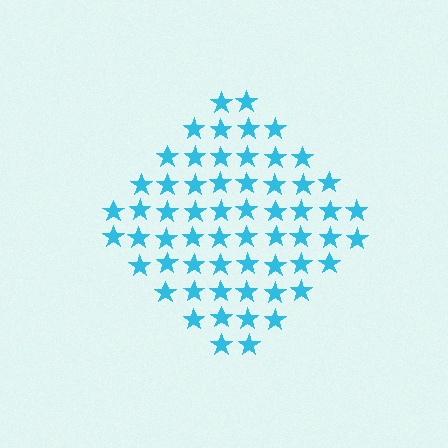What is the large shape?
The large shape is a diamond.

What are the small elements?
The small elements are stars.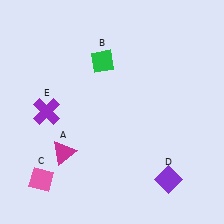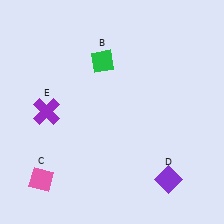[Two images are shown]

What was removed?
The magenta triangle (A) was removed in Image 2.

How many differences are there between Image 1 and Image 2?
There is 1 difference between the two images.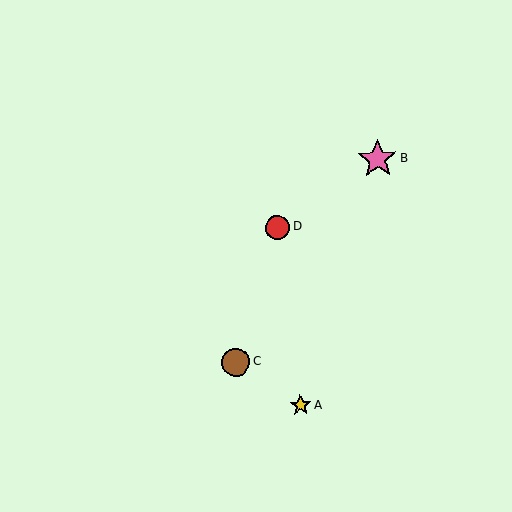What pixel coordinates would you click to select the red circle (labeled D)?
Click at (278, 228) to select the red circle D.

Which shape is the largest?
The pink star (labeled B) is the largest.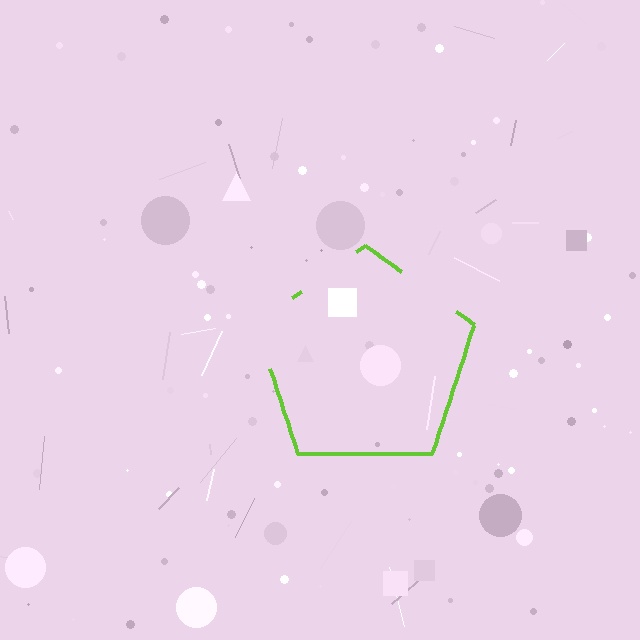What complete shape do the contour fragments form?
The contour fragments form a pentagon.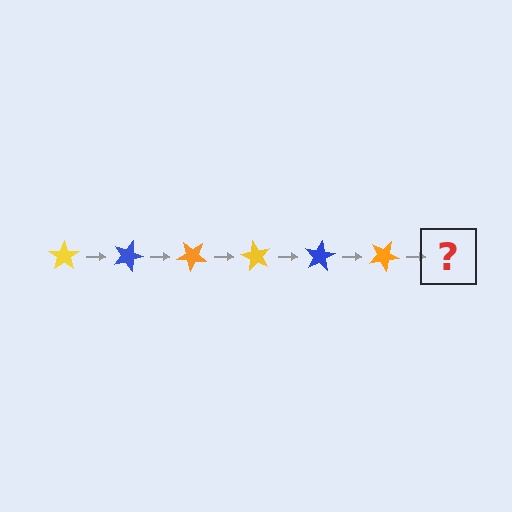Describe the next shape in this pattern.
It should be a yellow star, rotated 120 degrees from the start.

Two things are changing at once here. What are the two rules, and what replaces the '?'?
The two rules are that it rotates 20 degrees each step and the color cycles through yellow, blue, and orange. The '?' should be a yellow star, rotated 120 degrees from the start.